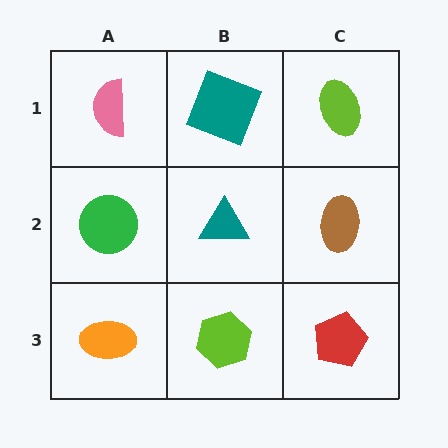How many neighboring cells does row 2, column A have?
3.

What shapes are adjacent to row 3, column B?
A teal triangle (row 2, column B), an orange ellipse (row 3, column A), a red pentagon (row 3, column C).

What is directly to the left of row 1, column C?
A teal square.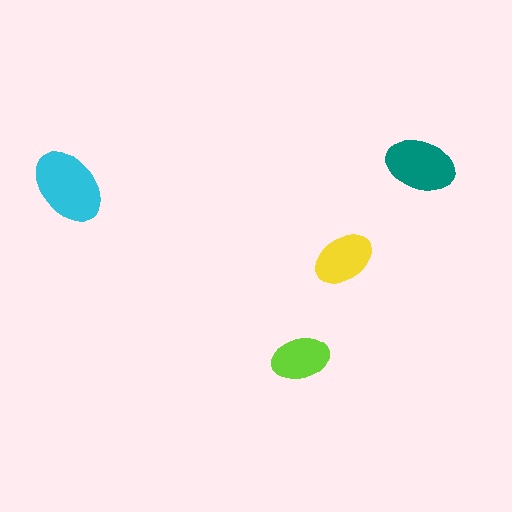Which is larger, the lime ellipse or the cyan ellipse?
The cyan one.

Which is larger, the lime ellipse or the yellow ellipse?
The yellow one.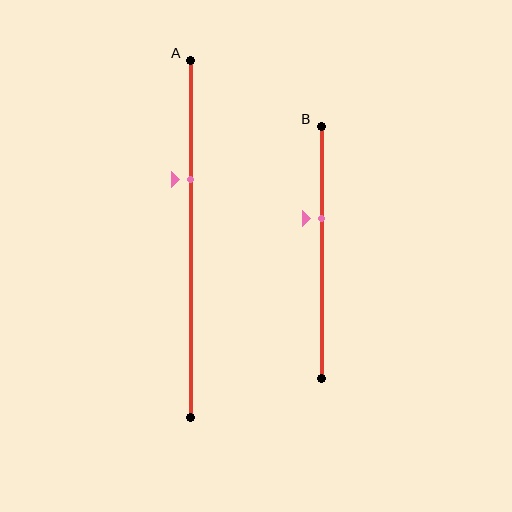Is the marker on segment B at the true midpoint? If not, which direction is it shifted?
No, the marker on segment B is shifted upward by about 13% of the segment length.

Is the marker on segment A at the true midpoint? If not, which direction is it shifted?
No, the marker on segment A is shifted upward by about 17% of the segment length.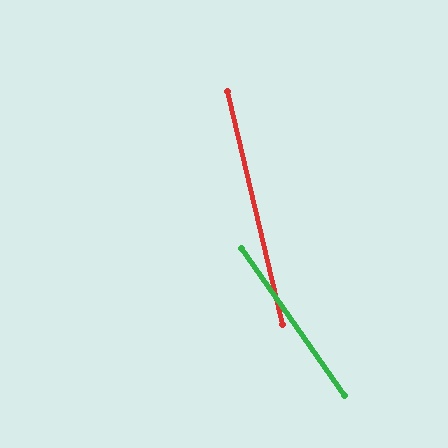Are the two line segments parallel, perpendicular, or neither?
Neither parallel nor perpendicular — they differ by about 22°.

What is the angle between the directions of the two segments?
Approximately 22 degrees.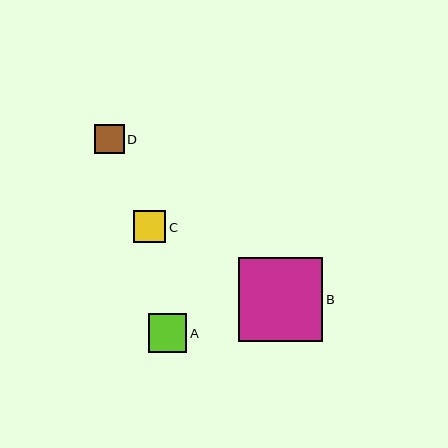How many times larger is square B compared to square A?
Square B is approximately 2.2 times the size of square A.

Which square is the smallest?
Square D is the smallest with a size of approximately 29 pixels.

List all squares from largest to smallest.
From largest to smallest: B, A, C, D.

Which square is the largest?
Square B is the largest with a size of approximately 84 pixels.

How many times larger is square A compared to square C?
Square A is approximately 1.2 times the size of square C.